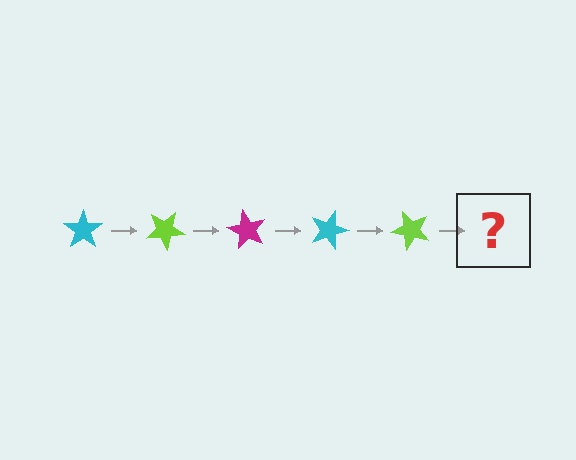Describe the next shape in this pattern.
It should be a magenta star, rotated 150 degrees from the start.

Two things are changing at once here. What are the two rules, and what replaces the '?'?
The two rules are that it rotates 30 degrees each step and the color cycles through cyan, lime, and magenta. The '?' should be a magenta star, rotated 150 degrees from the start.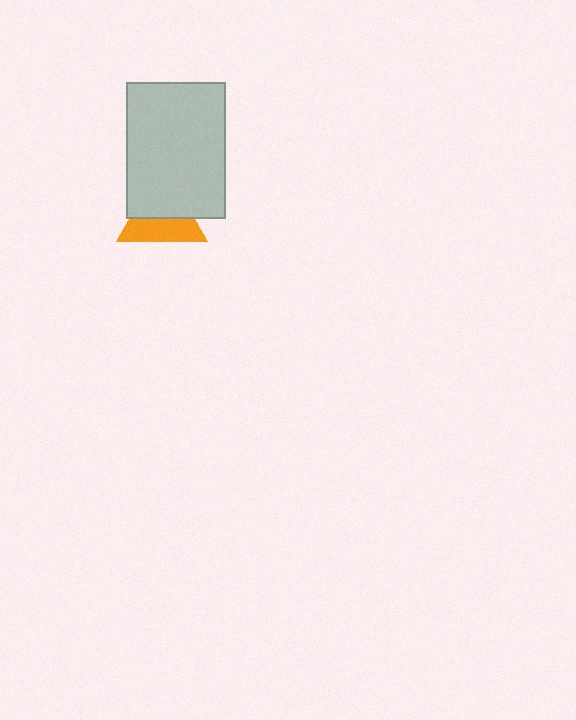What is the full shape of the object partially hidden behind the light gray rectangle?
The partially hidden object is an orange triangle.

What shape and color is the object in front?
The object in front is a light gray rectangle.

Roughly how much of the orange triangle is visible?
About half of it is visible (roughly 47%).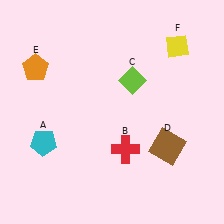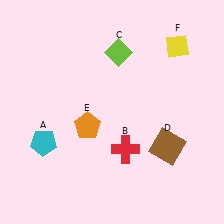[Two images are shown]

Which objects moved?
The objects that moved are: the lime diamond (C), the orange pentagon (E).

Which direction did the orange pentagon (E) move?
The orange pentagon (E) moved down.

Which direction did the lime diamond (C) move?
The lime diamond (C) moved up.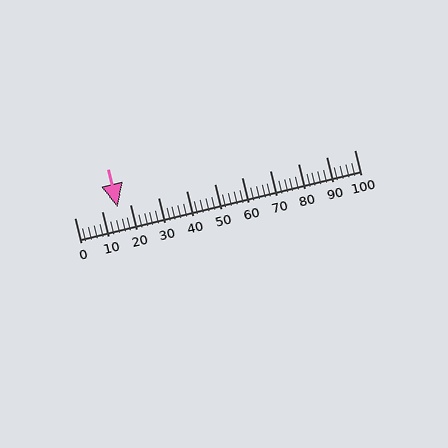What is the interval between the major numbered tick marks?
The major tick marks are spaced 10 units apart.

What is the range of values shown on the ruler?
The ruler shows values from 0 to 100.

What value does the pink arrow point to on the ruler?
The pink arrow points to approximately 15.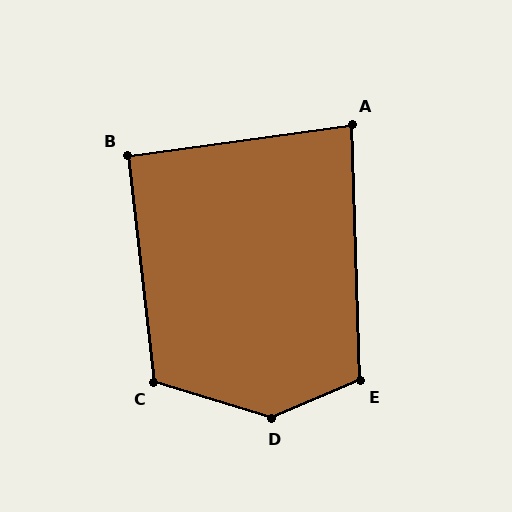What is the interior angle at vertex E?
Approximately 111 degrees (obtuse).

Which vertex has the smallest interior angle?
A, at approximately 84 degrees.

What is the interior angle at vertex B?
Approximately 91 degrees (approximately right).